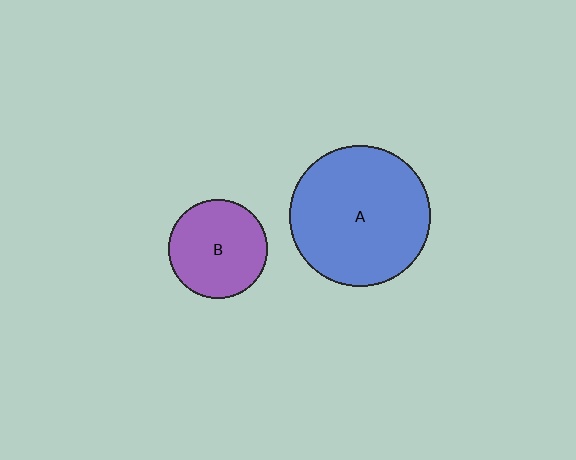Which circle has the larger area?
Circle A (blue).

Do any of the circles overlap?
No, none of the circles overlap.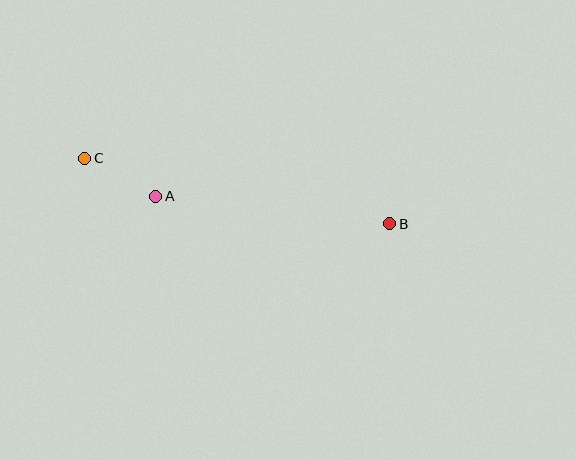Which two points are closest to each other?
Points A and C are closest to each other.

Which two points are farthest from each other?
Points B and C are farthest from each other.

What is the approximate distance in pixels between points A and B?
The distance between A and B is approximately 235 pixels.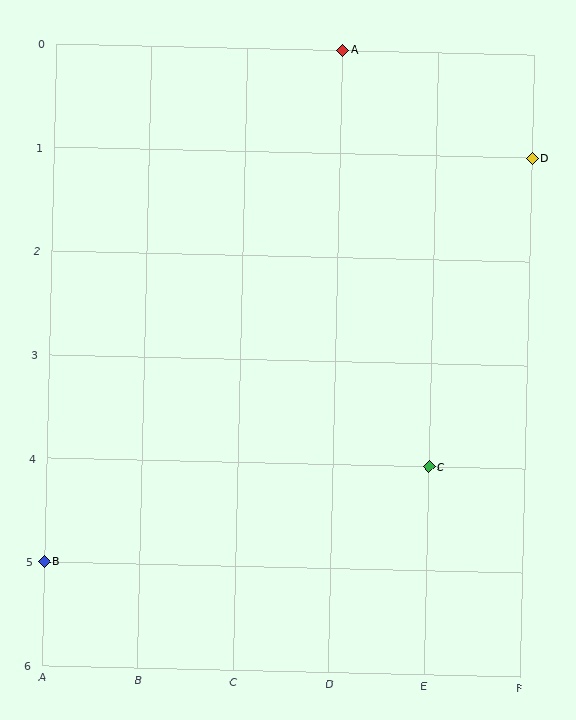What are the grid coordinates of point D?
Point D is at grid coordinates (F, 1).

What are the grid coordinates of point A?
Point A is at grid coordinates (D, 0).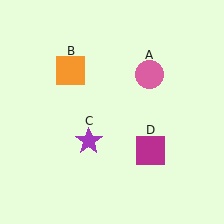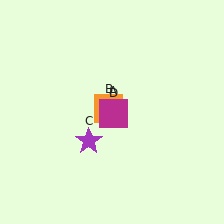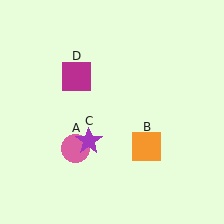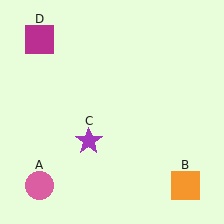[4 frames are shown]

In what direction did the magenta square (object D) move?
The magenta square (object D) moved up and to the left.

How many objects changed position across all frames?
3 objects changed position: pink circle (object A), orange square (object B), magenta square (object D).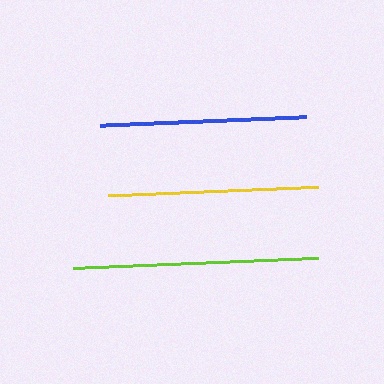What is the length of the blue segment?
The blue segment is approximately 206 pixels long.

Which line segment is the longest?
The lime line is the longest at approximately 244 pixels.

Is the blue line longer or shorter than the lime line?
The lime line is longer than the blue line.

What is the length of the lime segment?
The lime segment is approximately 244 pixels long.